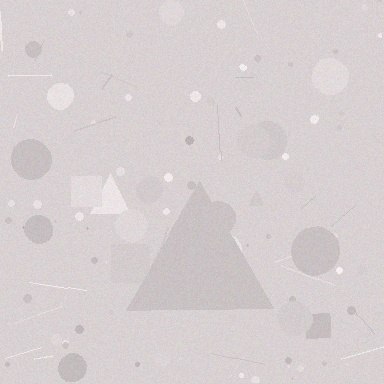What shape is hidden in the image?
A triangle is hidden in the image.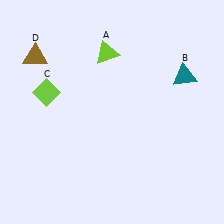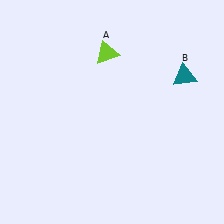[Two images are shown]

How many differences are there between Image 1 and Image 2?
There are 2 differences between the two images.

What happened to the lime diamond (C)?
The lime diamond (C) was removed in Image 2. It was in the top-left area of Image 1.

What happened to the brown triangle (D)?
The brown triangle (D) was removed in Image 2. It was in the top-left area of Image 1.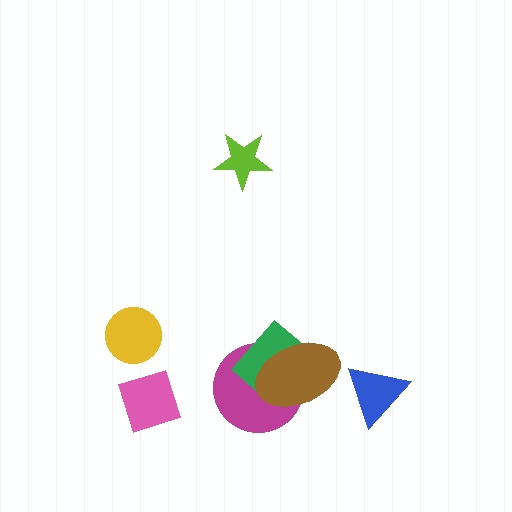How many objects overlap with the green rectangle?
2 objects overlap with the green rectangle.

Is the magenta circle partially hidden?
Yes, it is partially covered by another shape.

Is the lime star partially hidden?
No, no other shape covers it.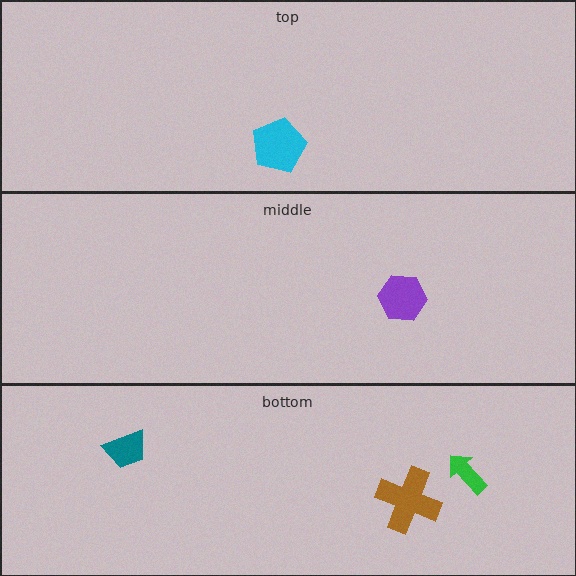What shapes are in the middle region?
The purple hexagon.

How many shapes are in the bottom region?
3.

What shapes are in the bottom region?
The brown cross, the green arrow, the teal trapezoid.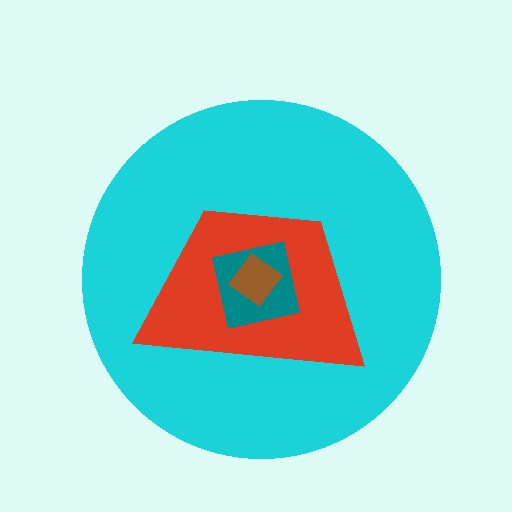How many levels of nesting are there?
4.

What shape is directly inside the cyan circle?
The red trapezoid.